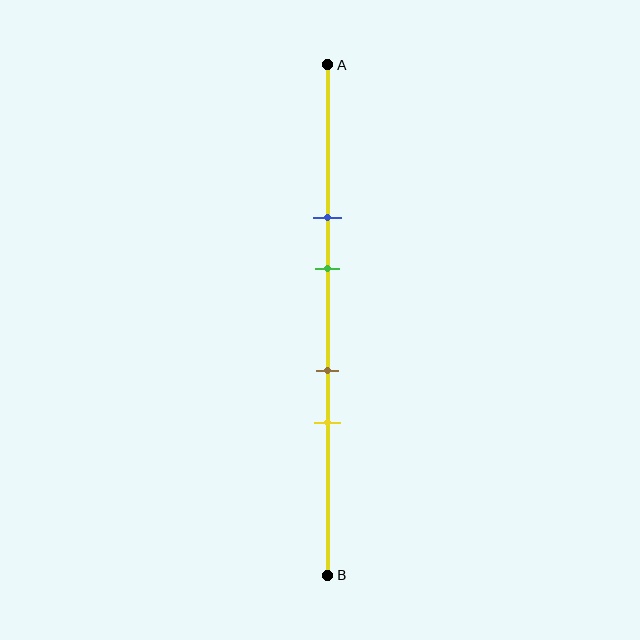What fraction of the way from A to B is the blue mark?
The blue mark is approximately 30% (0.3) of the way from A to B.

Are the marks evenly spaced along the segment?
No, the marks are not evenly spaced.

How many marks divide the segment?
There are 4 marks dividing the segment.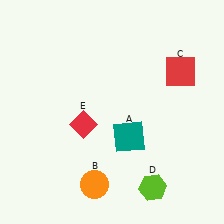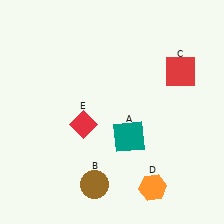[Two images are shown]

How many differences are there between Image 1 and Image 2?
There are 2 differences between the two images.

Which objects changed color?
B changed from orange to brown. D changed from lime to orange.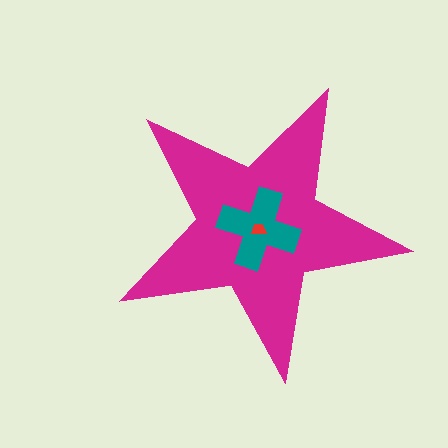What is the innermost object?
The red trapezoid.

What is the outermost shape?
The magenta star.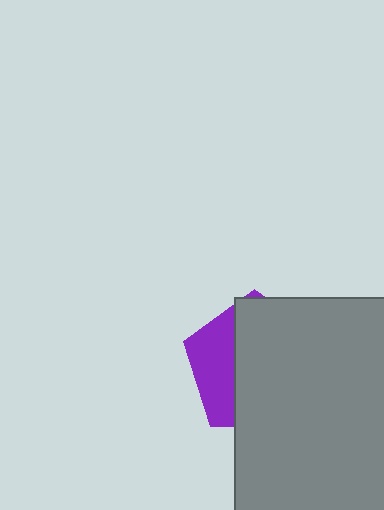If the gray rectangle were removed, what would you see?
You would see the complete purple pentagon.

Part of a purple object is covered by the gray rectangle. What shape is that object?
It is a pentagon.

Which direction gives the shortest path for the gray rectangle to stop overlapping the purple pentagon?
Moving right gives the shortest separation.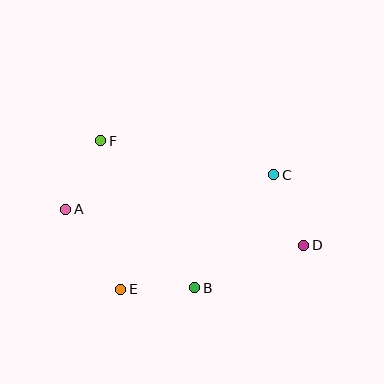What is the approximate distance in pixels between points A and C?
The distance between A and C is approximately 211 pixels.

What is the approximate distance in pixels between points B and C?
The distance between B and C is approximately 138 pixels.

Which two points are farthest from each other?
Points A and D are farthest from each other.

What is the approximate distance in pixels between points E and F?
The distance between E and F is approximately 149 pixels.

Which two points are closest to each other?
Points B and E are closest to each other.